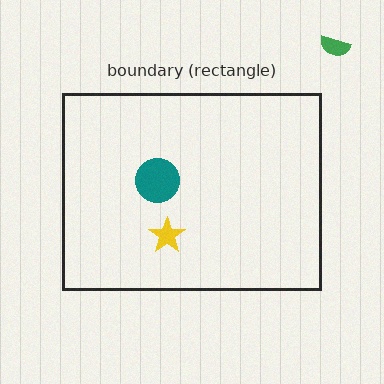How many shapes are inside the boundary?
2 inside, 1 outside.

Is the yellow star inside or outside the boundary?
Inside.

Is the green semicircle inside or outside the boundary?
Outside.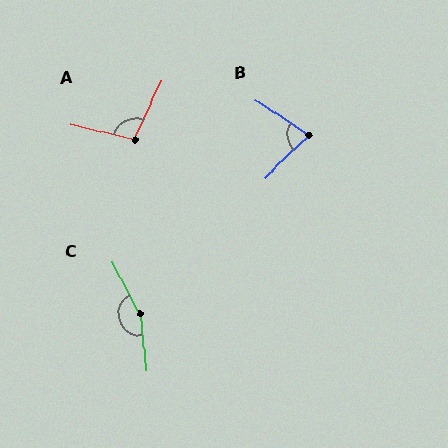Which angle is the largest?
C, at approximately 158 degrees.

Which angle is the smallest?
B, at approximately 78 degrees.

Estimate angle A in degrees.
Approximately 101 degrees.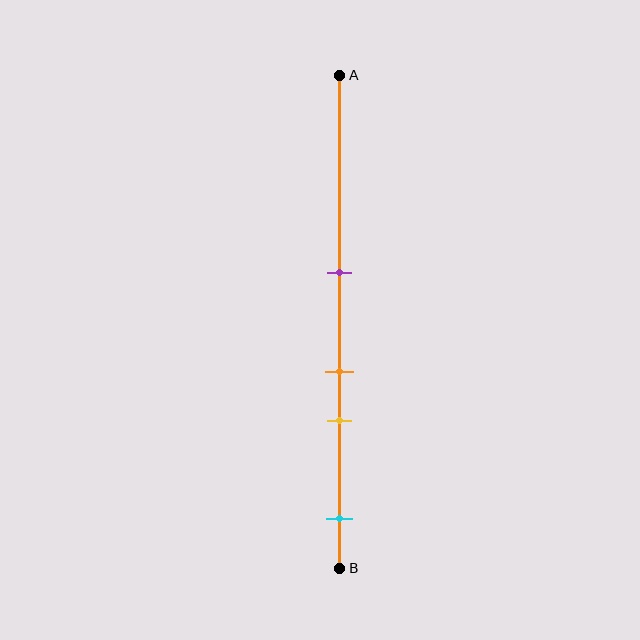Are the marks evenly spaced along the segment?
No, the marks are not evenly spaced.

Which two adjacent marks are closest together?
The orange and yellow marks are the closest adjacent pair.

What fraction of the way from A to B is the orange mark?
The orange mark is approximately 60% (0.6) of the way from A to B.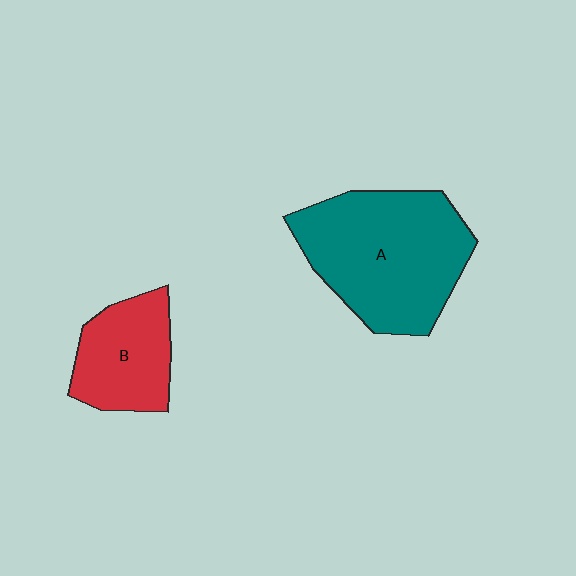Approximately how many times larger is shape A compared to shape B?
Approximately 1.9 times.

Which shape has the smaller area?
Shape B (red).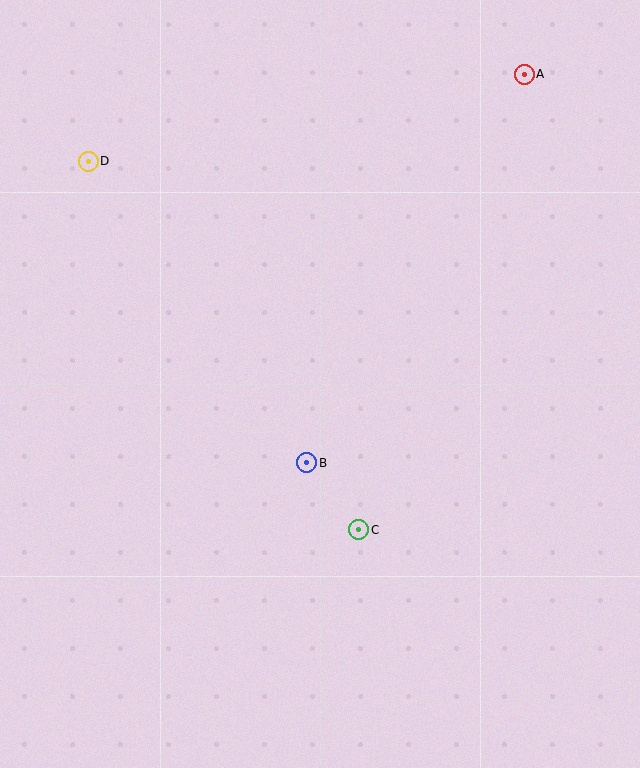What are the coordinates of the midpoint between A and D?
The midpoint between A and D is at (306, 118).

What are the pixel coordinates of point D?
Point D is at (88, 161).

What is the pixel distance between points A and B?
The distance between A and B is 445 pixels.